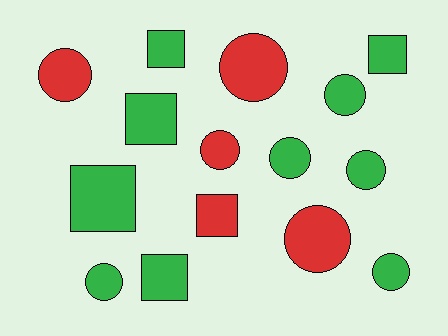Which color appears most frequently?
Green, with 10 objects.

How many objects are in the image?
There are 15 objects.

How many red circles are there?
There are 4 red circles.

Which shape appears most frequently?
Circle, with 9 objects.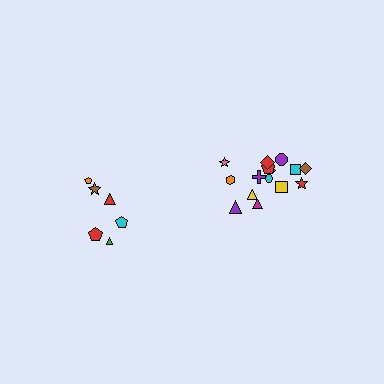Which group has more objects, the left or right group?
The right group.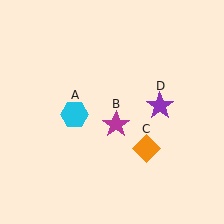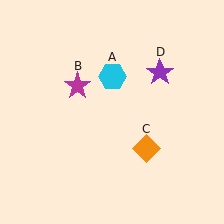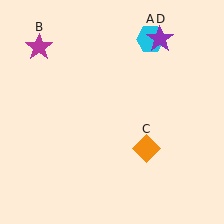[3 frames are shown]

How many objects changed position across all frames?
3 objects changed position: cyan hexagon (object A), magenta star (object B), purple star (object D).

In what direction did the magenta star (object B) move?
The magenta star (object B) moved up and to the left.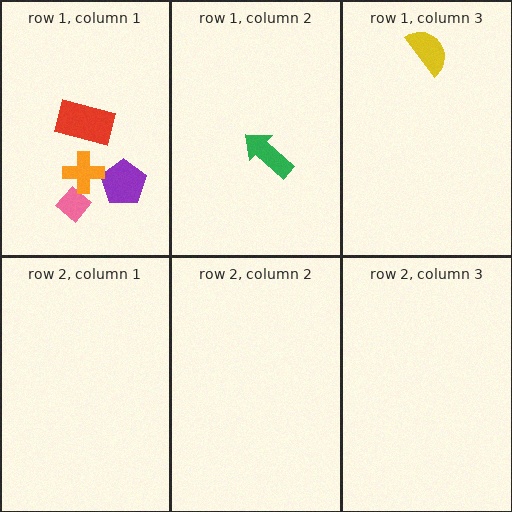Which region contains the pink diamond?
The row 1, column 1 region.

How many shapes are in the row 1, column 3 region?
1.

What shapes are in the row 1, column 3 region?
The yellow semicircle.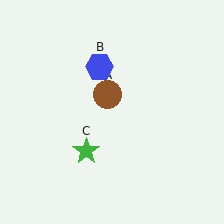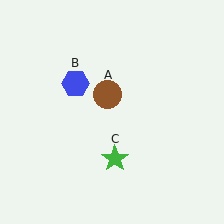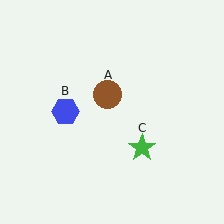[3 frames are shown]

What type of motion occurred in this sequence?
The blue hexagon (object B), green star (object C) rotated counterclockwise around the center of the scene.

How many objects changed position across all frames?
2 objects changed position: blue hexagon (object B), green star (object C).